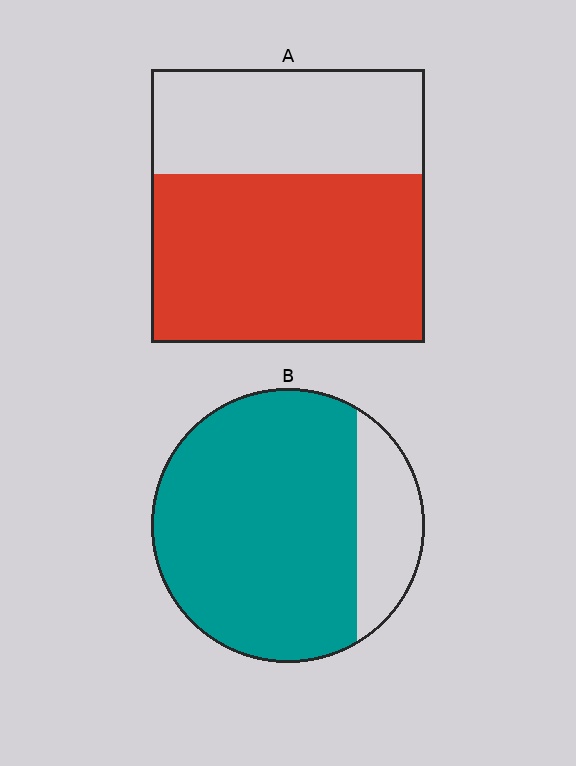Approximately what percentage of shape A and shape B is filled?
A is approximately 60% and B is approximately 80%.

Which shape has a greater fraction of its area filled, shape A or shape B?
Shape B.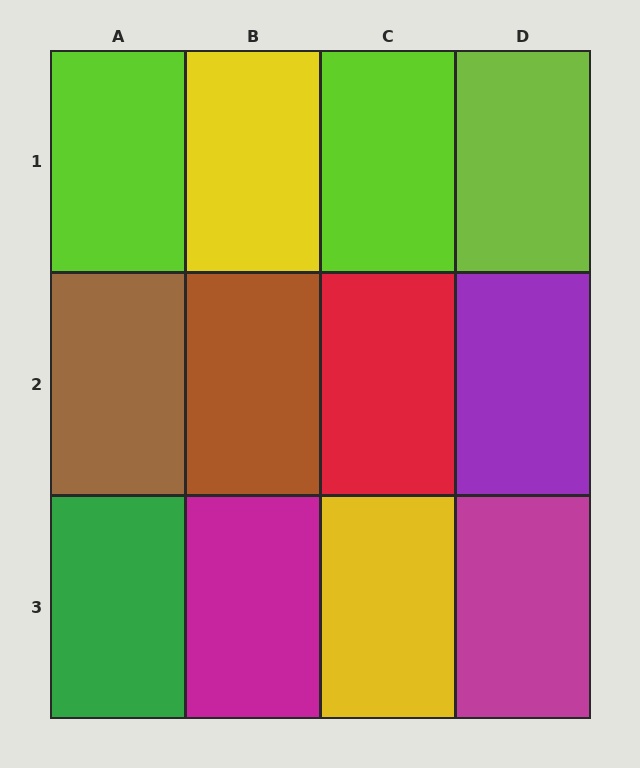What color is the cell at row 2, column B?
Brown.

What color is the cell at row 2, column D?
Purple.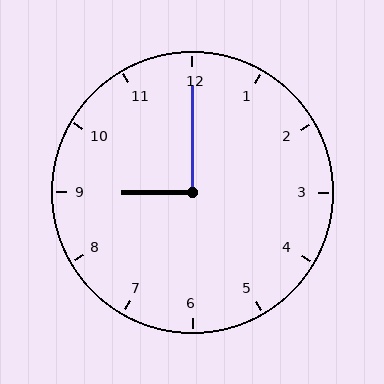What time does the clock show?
9:00.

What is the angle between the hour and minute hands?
Approximately 90 degrees.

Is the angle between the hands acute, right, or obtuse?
It is right.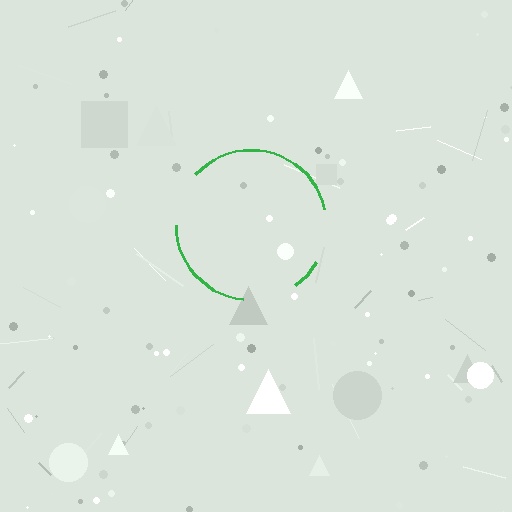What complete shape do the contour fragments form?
The contour fragments form a circle.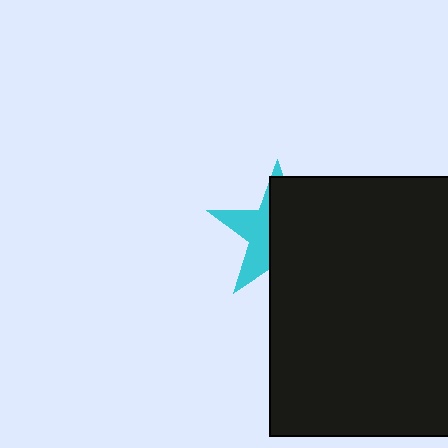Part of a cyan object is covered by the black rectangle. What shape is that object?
It is a star.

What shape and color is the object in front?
The object in front is a black rectangle.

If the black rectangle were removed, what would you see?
You would see the complete cyan star.